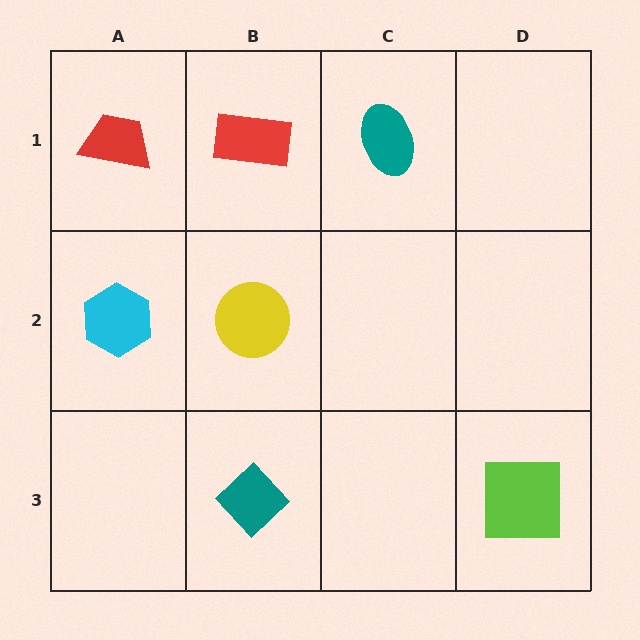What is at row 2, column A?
A cyan hexagon.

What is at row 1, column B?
A red rectangle.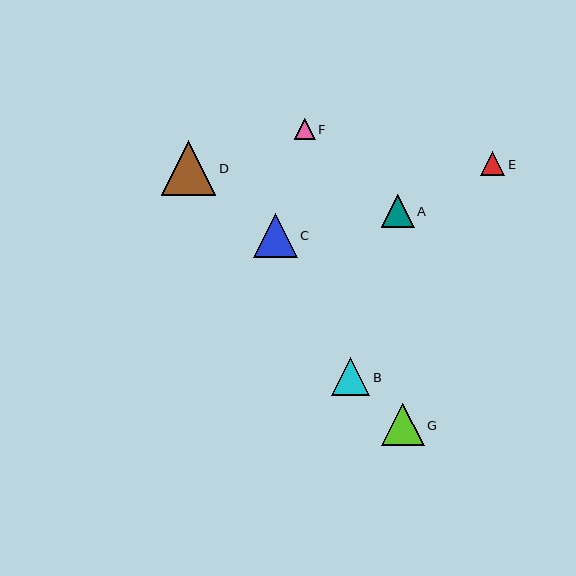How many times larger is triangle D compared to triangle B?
Triangle D is approximately 1.4 times the size of triangle B.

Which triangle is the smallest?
Triangle F is the smallest with a size of approximately 21 pixels.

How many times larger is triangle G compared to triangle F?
Triangle G is approximately 2.0 times the size of triangle F.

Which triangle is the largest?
Triangle D is the largest with a size of approximately 54 pixels.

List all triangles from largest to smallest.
From largest to smallest: D, C, G, B, A, E, F.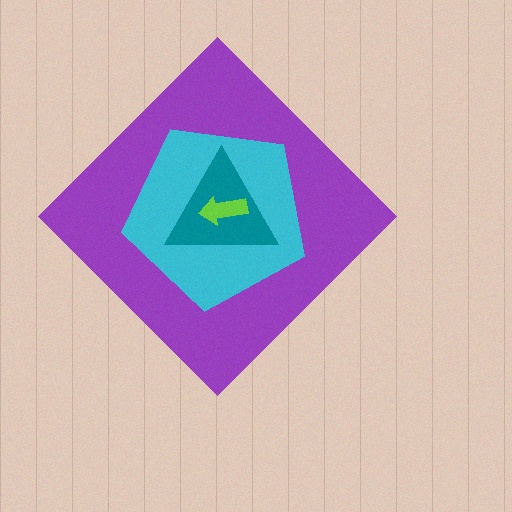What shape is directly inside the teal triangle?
The lime arrow.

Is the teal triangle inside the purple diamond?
Yes.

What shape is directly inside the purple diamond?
The cyan pentagon.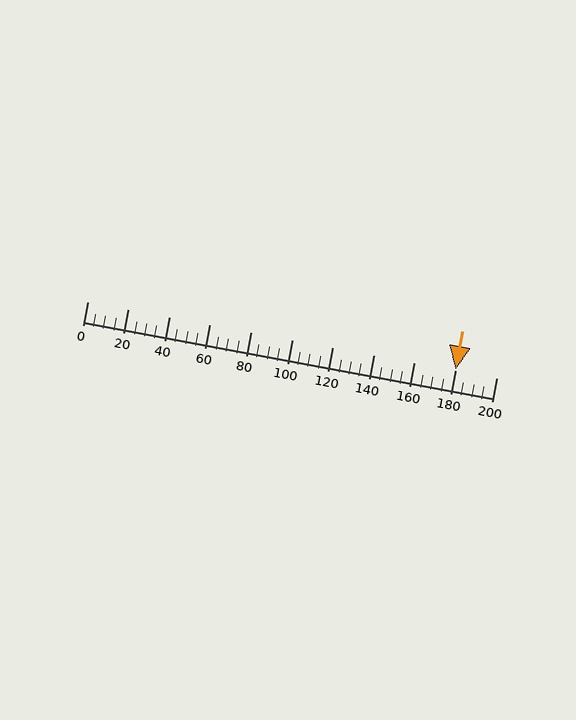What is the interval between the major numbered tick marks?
The major tick marks are spaced 20 units apart.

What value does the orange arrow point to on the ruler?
The orange arrow points to approximately 180.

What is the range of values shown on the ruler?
The ruler shows values from 0 to 200.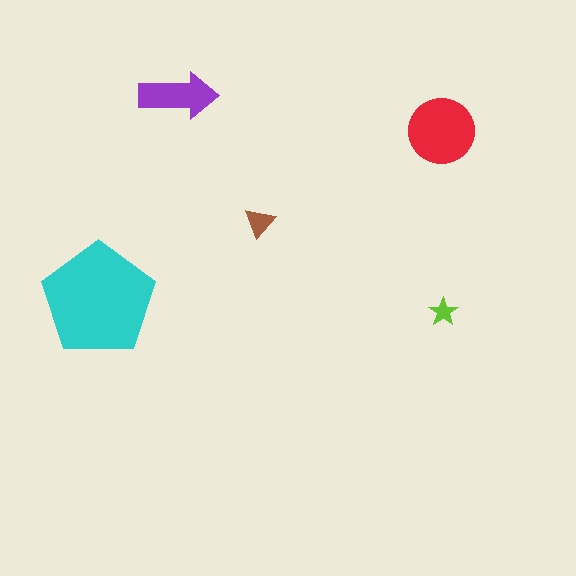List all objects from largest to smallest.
The cyan pentagon, the red circle, the purple arrow, the brown triangle, the lime star.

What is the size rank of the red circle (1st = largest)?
2nd.